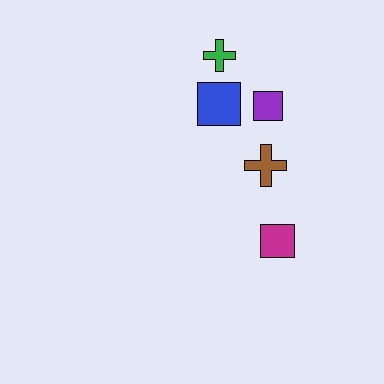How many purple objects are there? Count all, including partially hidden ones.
There is 1 purple object.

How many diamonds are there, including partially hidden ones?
There are no diamonds.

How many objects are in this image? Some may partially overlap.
There are 5 objects.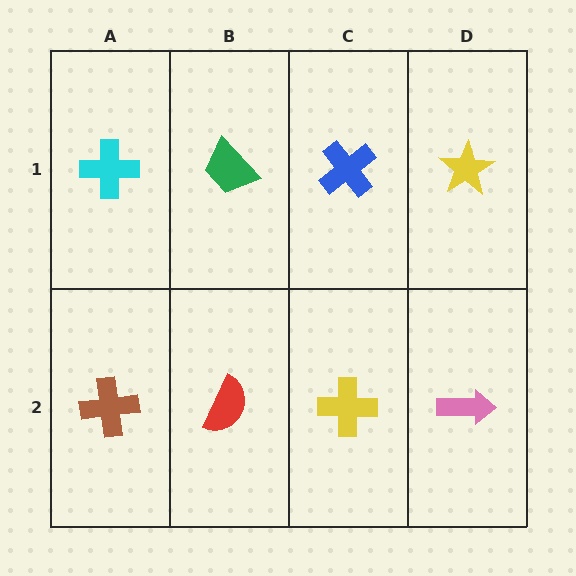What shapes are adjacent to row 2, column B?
A green trapezoid (row 1, column B), a brown cross (row 2, column A), a yellow cross (row 2, column C).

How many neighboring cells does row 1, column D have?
2.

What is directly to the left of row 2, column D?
A yellow cross.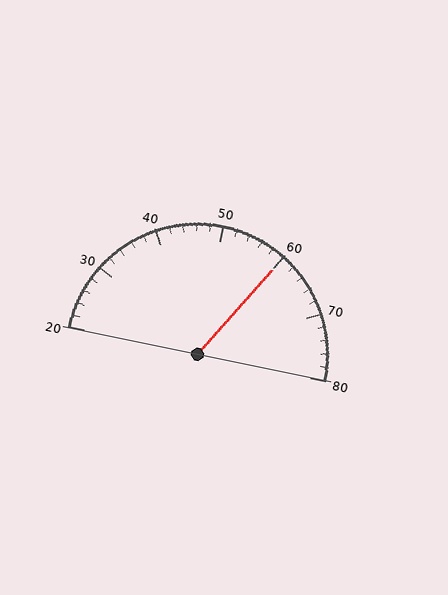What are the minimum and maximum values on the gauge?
The gauge ranges from 20 to 80.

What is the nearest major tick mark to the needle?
The nearest major tick mark is 60.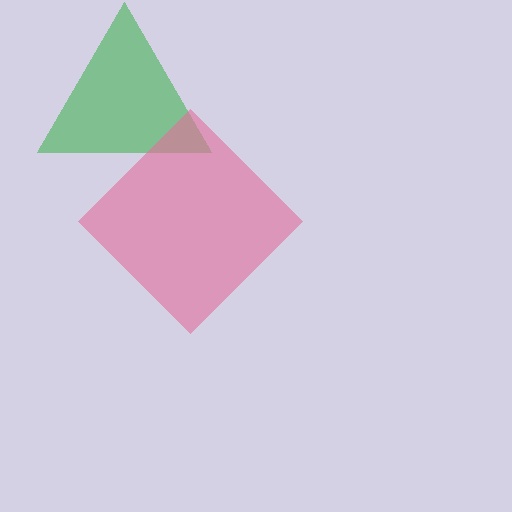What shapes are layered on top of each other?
The layered shapes are: a green triangle, a pink diamond.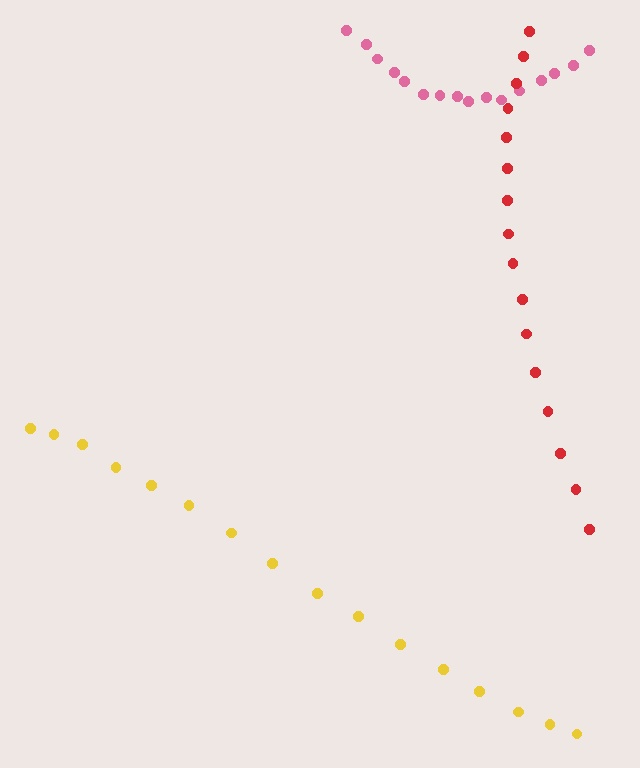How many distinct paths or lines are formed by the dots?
There are 3 distinct paths.